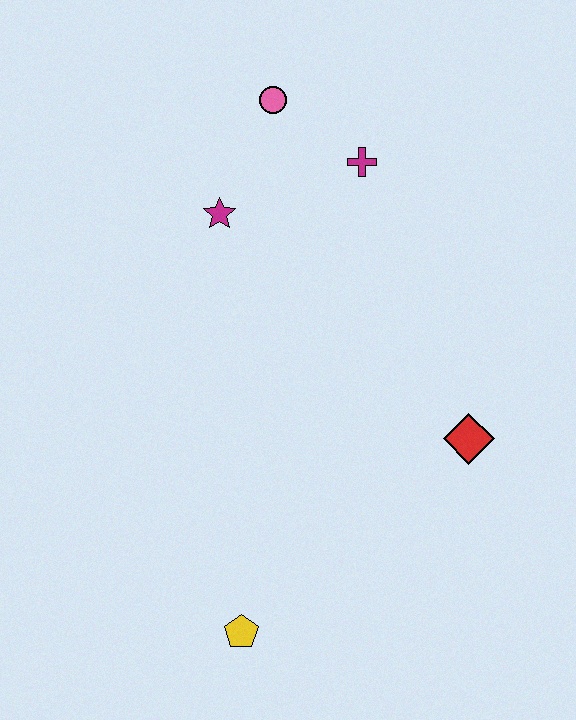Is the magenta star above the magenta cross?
No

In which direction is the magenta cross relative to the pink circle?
The magenta cross is to the right of the pink circle.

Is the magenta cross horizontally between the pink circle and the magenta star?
No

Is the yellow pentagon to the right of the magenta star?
Yes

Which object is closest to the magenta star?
The pink circle is closest to the magenta star.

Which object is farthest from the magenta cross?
The yellow pentagon is farthest from the magenta cross.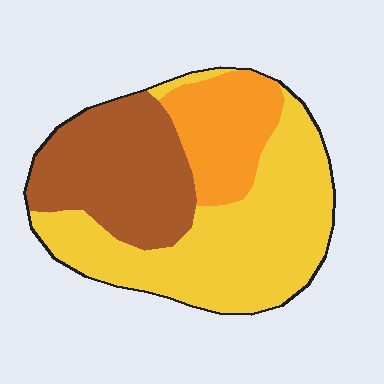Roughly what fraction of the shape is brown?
Brown takes up about one third (1/3) of the shape.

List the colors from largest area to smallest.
From largest to smallest: yellow, brown, orange.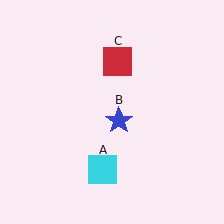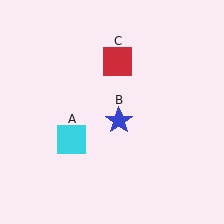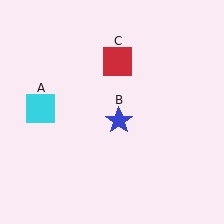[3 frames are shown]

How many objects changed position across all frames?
1 object changed position: cyan square (object A).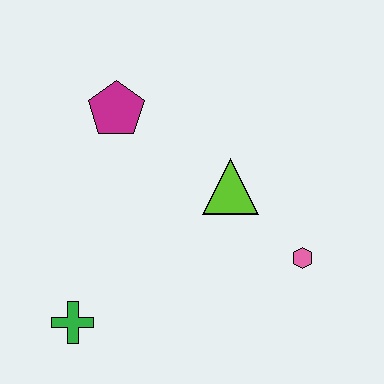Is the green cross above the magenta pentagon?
No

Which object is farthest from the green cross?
The pink hexagon is farthest from the green cross.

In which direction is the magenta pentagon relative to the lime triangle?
The magenta pentagon is to the left of the lime triangle.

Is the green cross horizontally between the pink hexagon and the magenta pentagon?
No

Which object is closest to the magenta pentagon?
The lime triangle is closest to the magenta pentagon.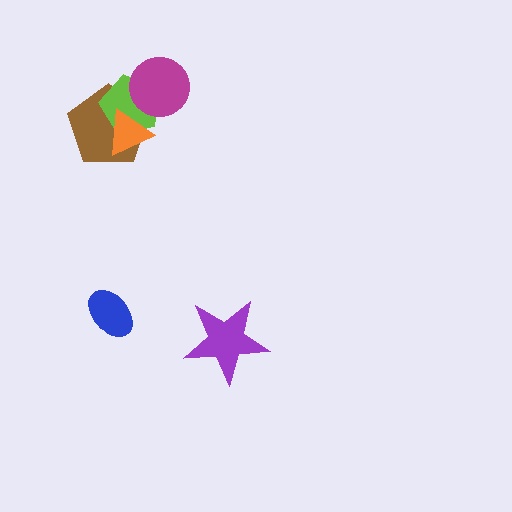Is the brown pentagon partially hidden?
Yes, it is partially covered by another shape.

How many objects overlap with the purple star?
0 objects overlap with the purple star.